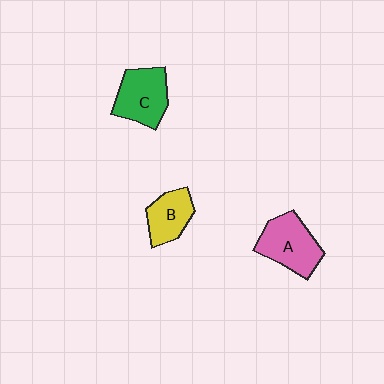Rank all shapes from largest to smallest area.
From largest to smallest: A (pink), C (green), B (yellow).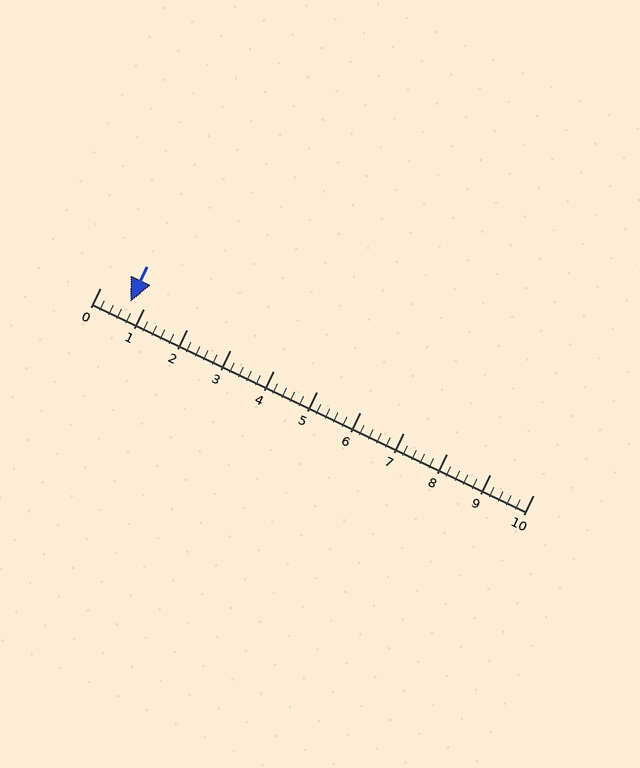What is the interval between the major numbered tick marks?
The major tick marks are spaced 1 units apart.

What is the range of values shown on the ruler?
The ruler shows values from 0 to 10.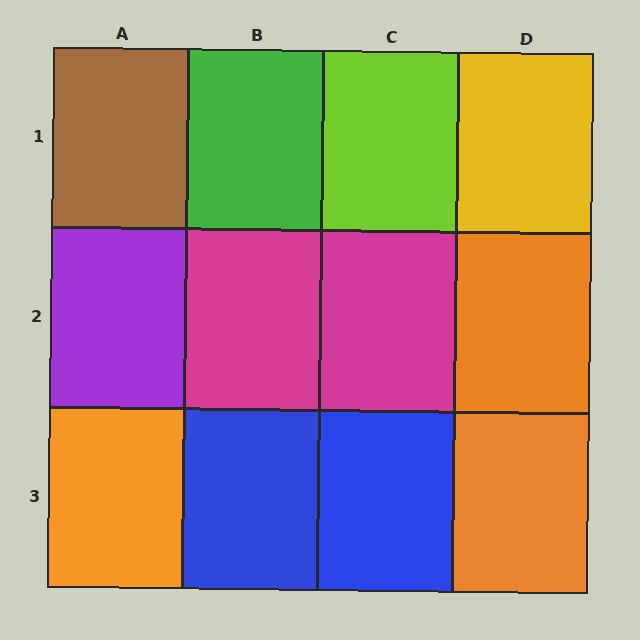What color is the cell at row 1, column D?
Yellow.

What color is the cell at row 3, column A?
Orange.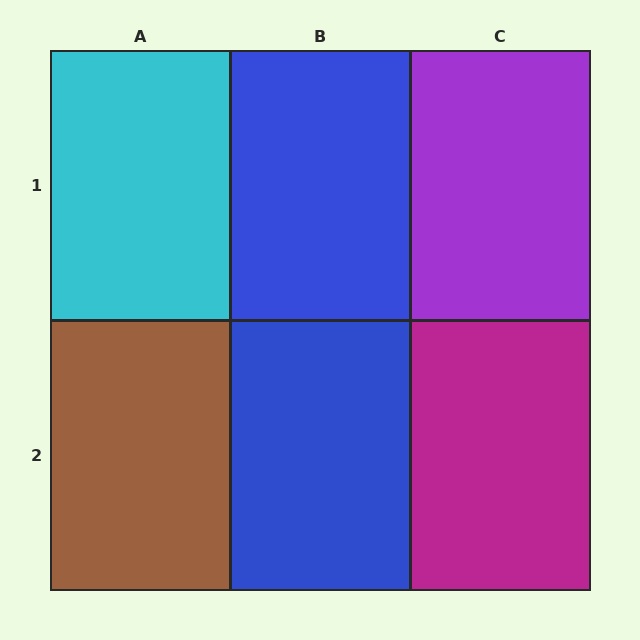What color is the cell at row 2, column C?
Magenta.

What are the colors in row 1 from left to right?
Cyan, blue, purple.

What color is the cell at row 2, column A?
Brown.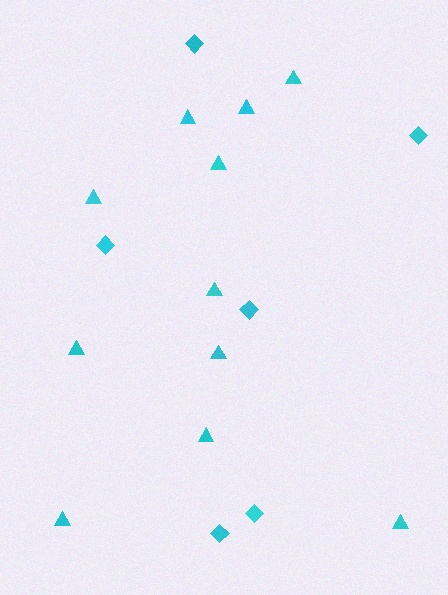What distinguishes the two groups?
There are 2 groups: one group of diamonds (6) and one group of triangles (11).